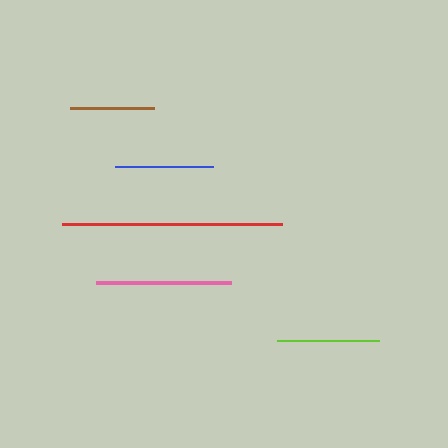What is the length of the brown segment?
The brown segment is approximately 84 pixels long.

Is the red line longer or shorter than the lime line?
The red line is longer than the lime line.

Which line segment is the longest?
The red line is the longest at approximately 219 pixels.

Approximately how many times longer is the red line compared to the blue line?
The red line is approximately 2.2 times the length of the blue line.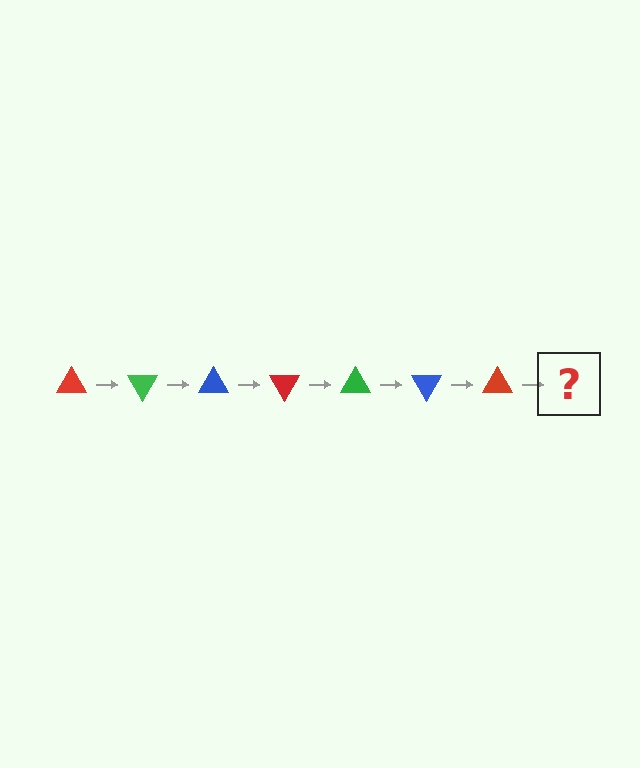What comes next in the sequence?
The next element should be a green triangle, rotated 420 degrees from the start.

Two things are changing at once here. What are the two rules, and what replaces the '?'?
The two rules are that it rotates 60 degrees each step and the color cycles through red, green, and blue. The '?' should be a green triangle, rotated 420 degrees from the start.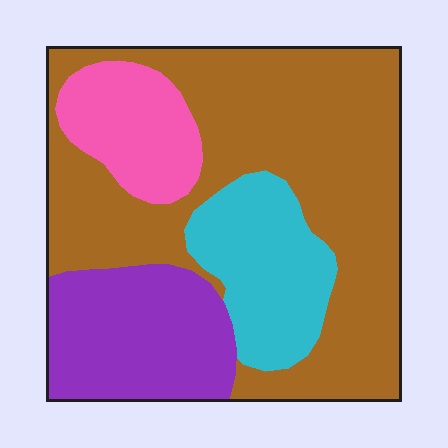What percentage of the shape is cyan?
Cyan covers 16% of the shape.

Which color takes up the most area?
Brown, at roughly 55%.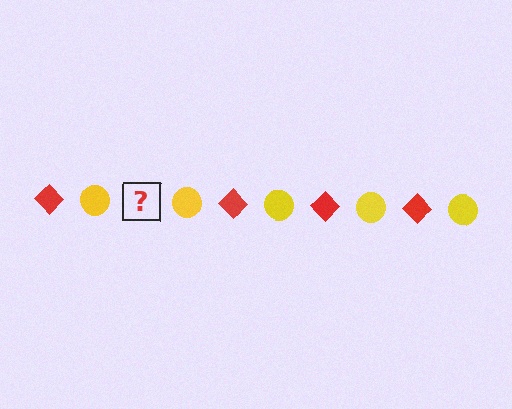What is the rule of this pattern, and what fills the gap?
The rule is that the pattern alternates between red diamond and yellow circle. The gap should be filled with a red diamond.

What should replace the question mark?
The question mark should be replaced with a red diamond.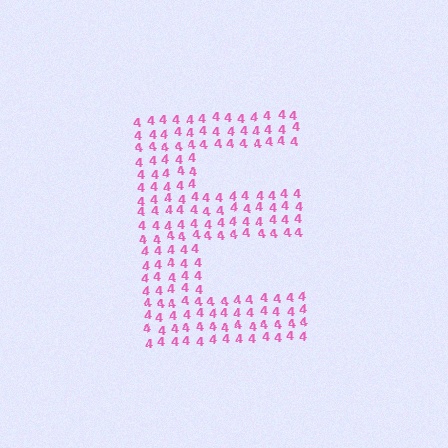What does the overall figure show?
The overall figure shows the letter E.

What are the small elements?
The small elements are digit 4's.